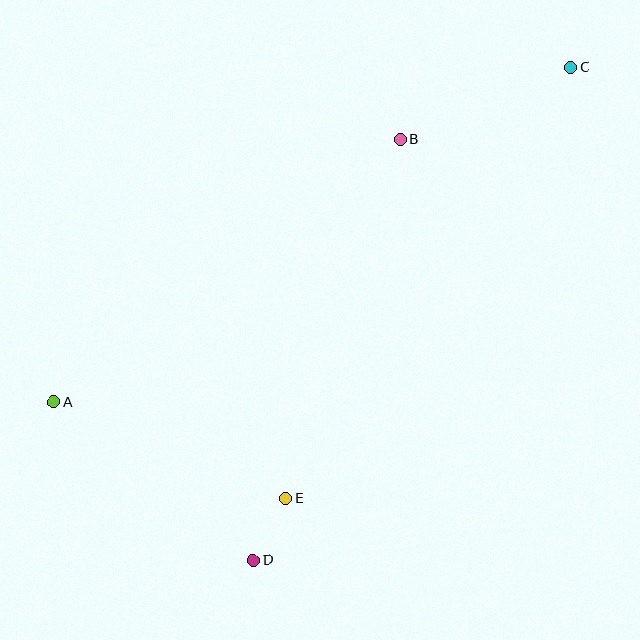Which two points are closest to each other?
Points D and E are closest to each other.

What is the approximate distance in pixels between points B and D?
The distance between B and D is approximately 445 pixels.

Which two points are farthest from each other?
Points A and C are farthest from each other.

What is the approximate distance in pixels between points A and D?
The distance between A and D is approximately 255 pixels.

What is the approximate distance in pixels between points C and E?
The distance between C and E is approximately 517 pixels.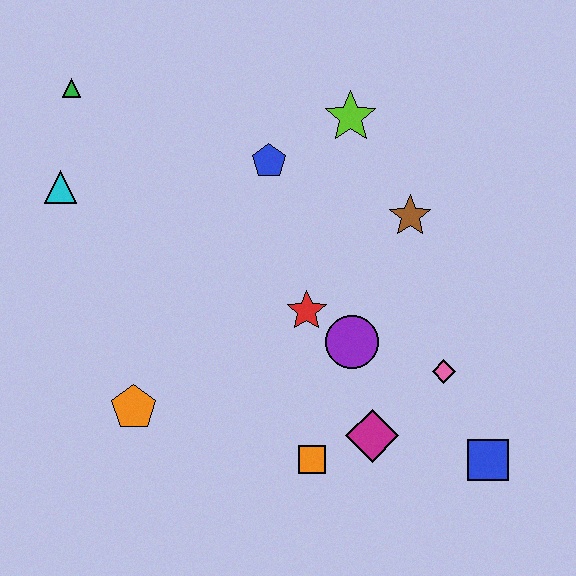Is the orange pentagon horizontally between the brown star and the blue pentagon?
No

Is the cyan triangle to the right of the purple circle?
No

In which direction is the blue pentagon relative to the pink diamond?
The blue pentagon is above the pink diamond.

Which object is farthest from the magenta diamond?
The green triangle is farthest from the magenta diamond.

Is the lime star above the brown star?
Yes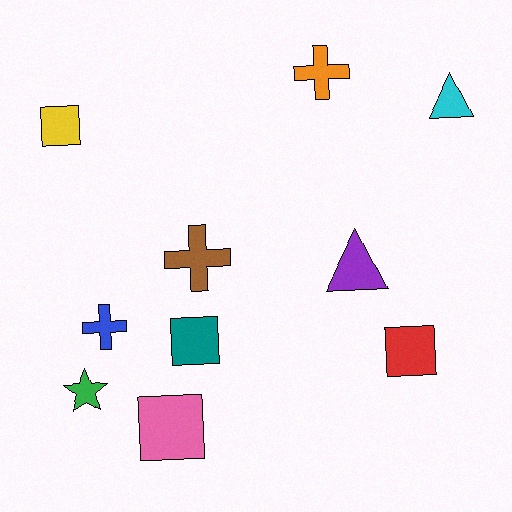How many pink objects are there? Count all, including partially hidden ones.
There is 1 pink object.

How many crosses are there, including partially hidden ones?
There are 3 crosses.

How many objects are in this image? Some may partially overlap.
There are 10 objects.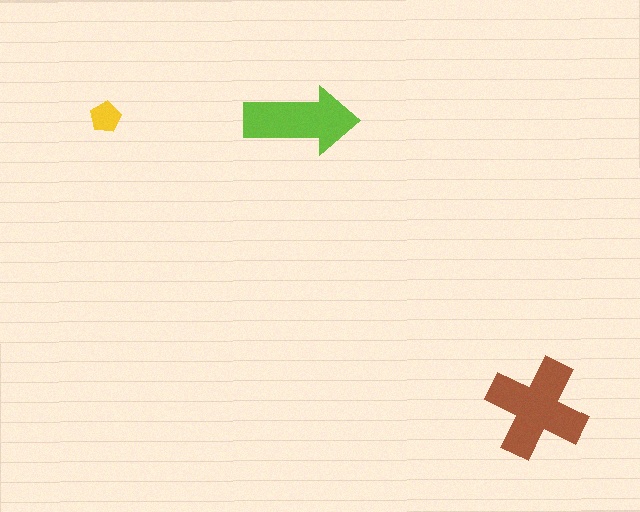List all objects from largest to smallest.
The brown cross, the lime arrow, the yellow pentagon.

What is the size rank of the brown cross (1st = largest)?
1st.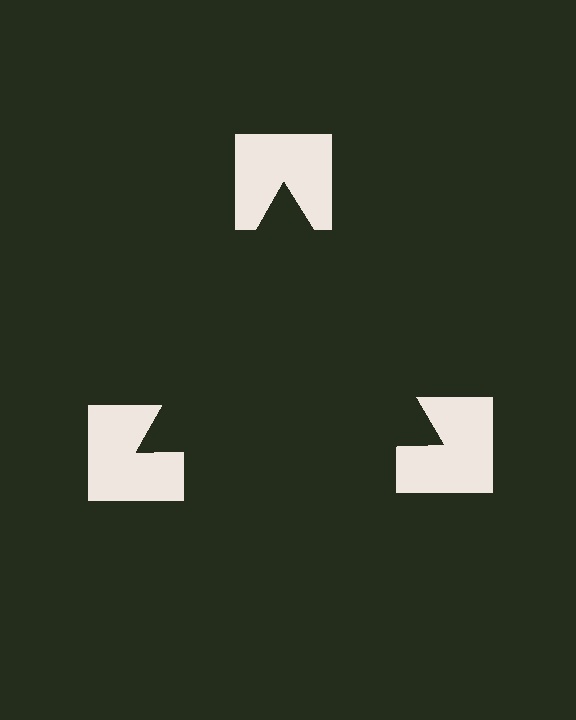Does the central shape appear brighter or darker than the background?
It typically appears slightly darker than the background, even though no actual brightness change is drawn.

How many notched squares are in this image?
There are 3 — one at each vertex of the illusory triangle.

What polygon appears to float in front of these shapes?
An illusory triangle — its edges are inferred from the aligned wedge cuts in the notched squares, not physically drawn.